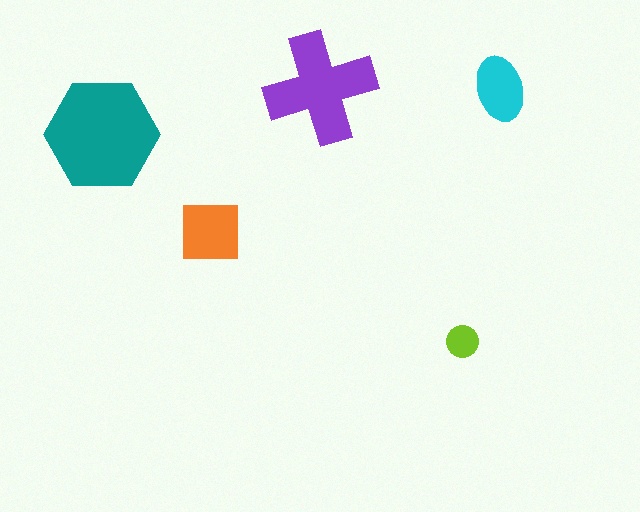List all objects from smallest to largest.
The lime circle, the cyan ellipse, the orange square, the purple cross, the teal hexagon.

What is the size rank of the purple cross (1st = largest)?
2nd.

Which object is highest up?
The purple cross is topmost.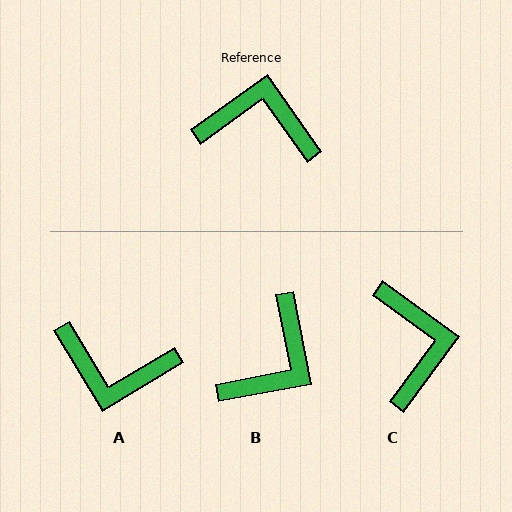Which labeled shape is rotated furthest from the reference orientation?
A, about 176 degrees away.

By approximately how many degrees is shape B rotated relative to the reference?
Approximately 115 degrees clockwise.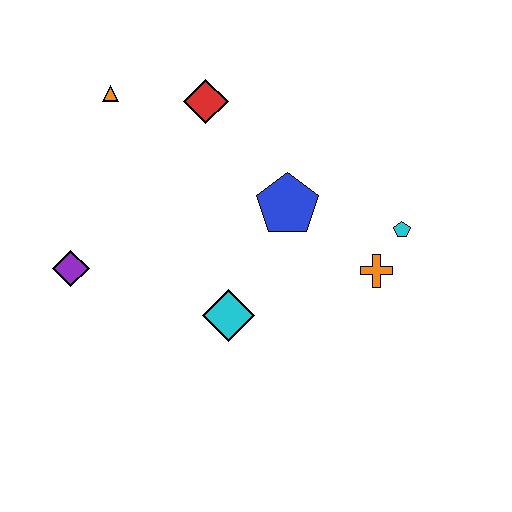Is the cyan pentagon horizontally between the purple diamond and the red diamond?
No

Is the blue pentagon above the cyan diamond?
Yes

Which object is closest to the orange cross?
The cyan pentagon is closest to the orange cross.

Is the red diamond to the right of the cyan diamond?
No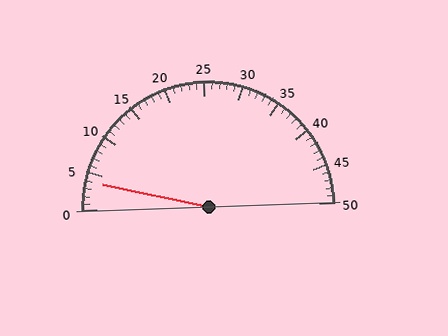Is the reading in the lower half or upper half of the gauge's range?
The reading is in the lower half of the range (0 to 50).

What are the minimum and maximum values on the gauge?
The gauge ranges from 0 to 50.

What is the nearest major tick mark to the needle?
The nearest major tick mark is 5.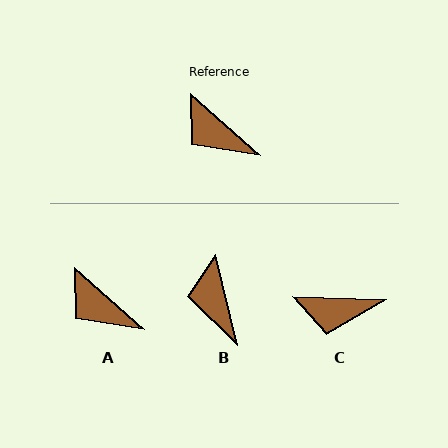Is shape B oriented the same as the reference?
No, it is off by about 35 degrees.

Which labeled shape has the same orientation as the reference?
A.